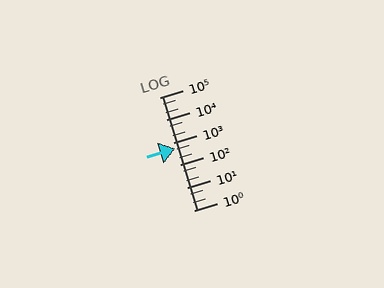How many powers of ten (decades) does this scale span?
The scale spans 5 decades, from 1 to 100000.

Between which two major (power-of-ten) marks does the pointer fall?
The pointer is between 100 and 1000.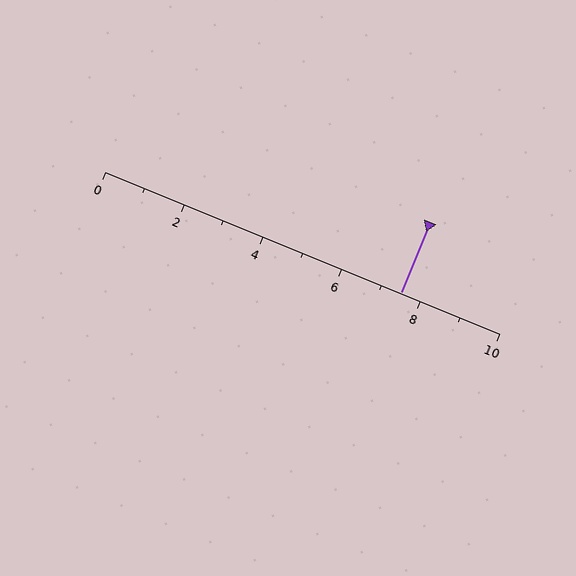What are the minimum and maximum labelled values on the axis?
The axis runs from 0 to 10.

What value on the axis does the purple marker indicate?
The marker indicates approximately 7.5.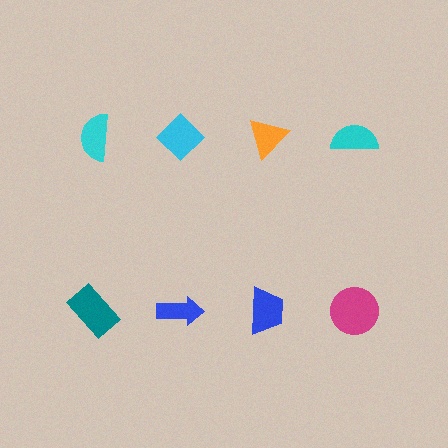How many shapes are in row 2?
4 shapes.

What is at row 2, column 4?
A magenta circle.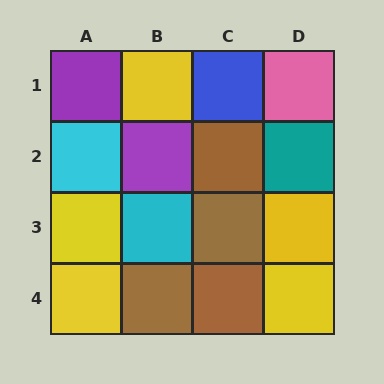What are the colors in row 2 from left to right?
Cyan, purple, brown, teal.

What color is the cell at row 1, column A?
Purple.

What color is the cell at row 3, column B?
Cyan.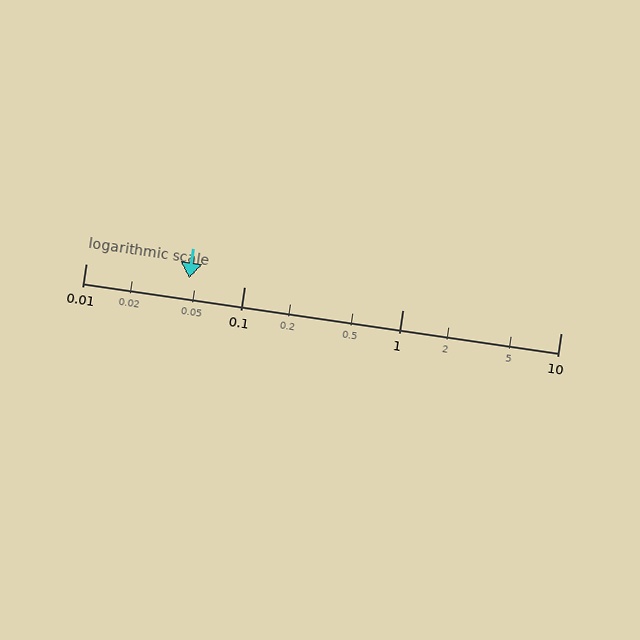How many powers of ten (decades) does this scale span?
The scale spans 3 decades, from 0.01 to 10.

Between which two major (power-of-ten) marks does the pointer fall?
The pointer is between 0.01 and 0.1.